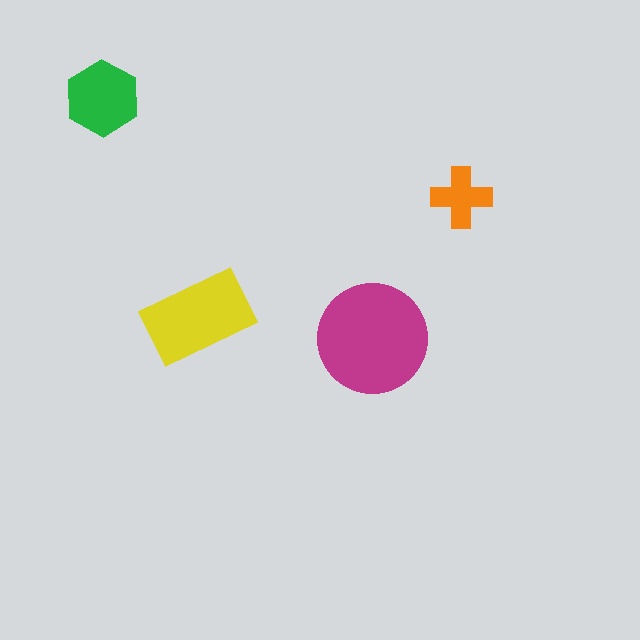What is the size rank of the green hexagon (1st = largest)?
3rd.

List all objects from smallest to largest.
The orange cross, the green hexagon, the yellow rectangle, the magenta circle.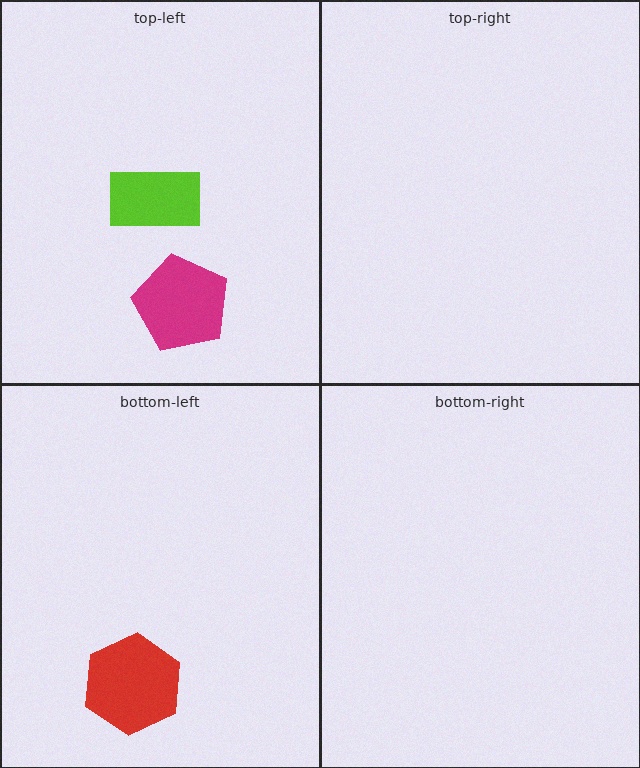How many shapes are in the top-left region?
2.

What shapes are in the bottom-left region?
The red hexagon.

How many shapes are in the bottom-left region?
1.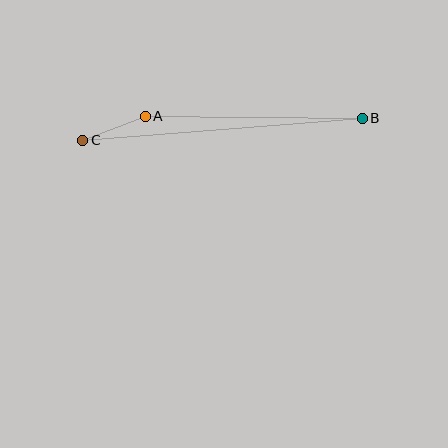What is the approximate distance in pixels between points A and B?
The distance between A and B is approximately 217 pixels.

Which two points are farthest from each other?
Points B and C are farthest from each other.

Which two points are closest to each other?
Points A and C are closest to each other.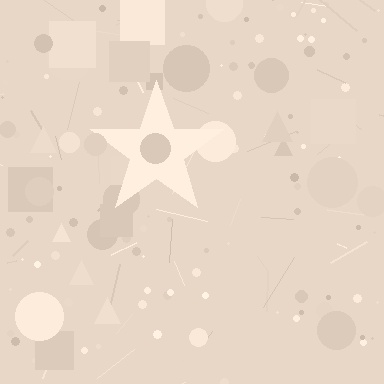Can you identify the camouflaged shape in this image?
The camouflaged shape is a star.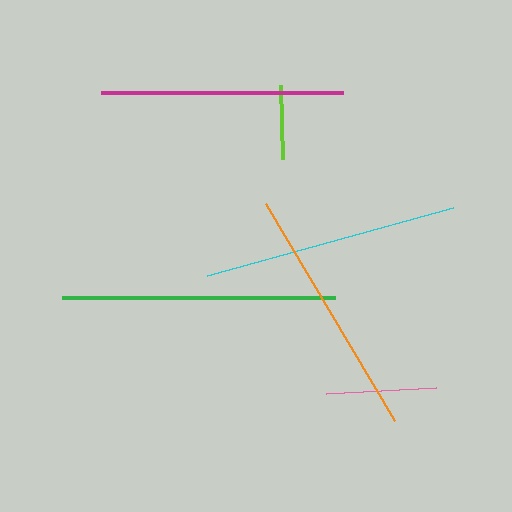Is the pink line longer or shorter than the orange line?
The orange line is longer than the pink line.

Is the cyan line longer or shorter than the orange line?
The cyan line is longer than the orange line.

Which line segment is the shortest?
The lime line is the shortest at approximately 74 pixels.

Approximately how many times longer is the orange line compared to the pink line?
The orange line is approximately 2.3 times the length of the pink line.